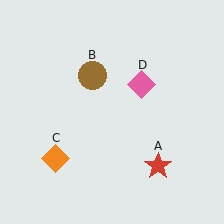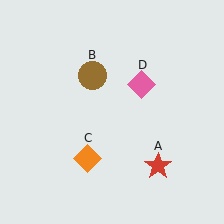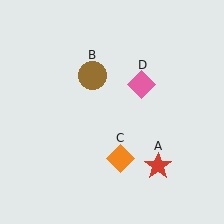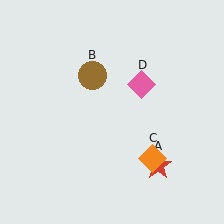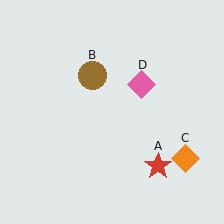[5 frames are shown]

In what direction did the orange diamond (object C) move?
The orange diamond (object C) moved right.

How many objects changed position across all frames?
1 object changed position: orange diamond (object C).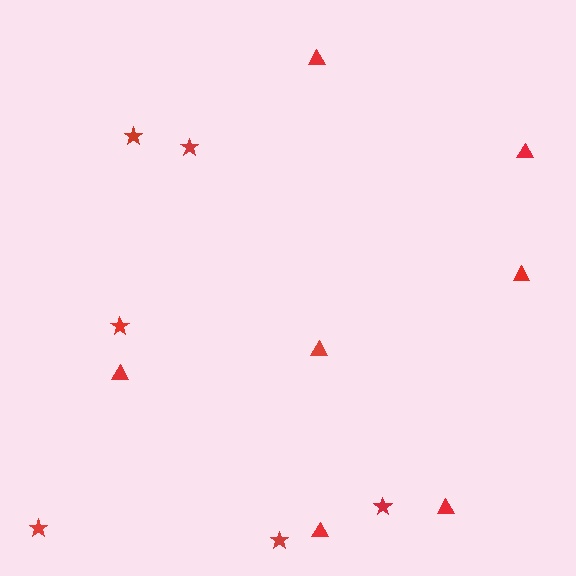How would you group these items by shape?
There are 2 groups: one group of stars (6) and one group of triangles (7).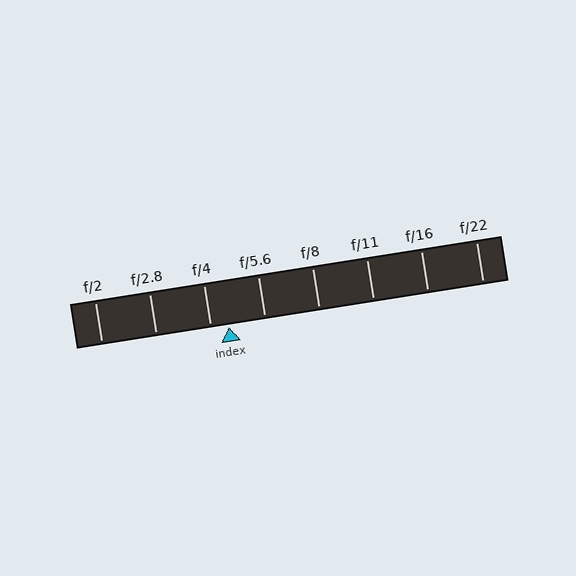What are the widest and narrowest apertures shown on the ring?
The widest aperture shown is f/2 and the narrowest is f/22.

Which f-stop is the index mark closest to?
The index mark is closest to f/4.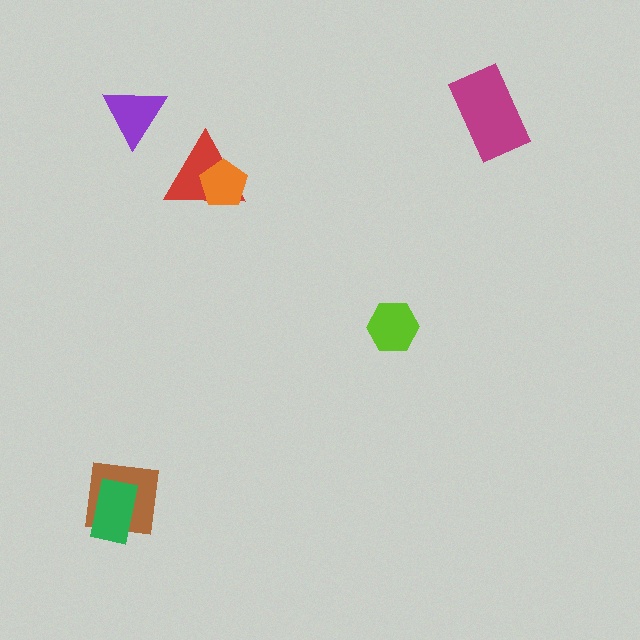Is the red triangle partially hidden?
Yes, it is partially covered by another shape.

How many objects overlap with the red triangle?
1 object overlaps with the red triangle.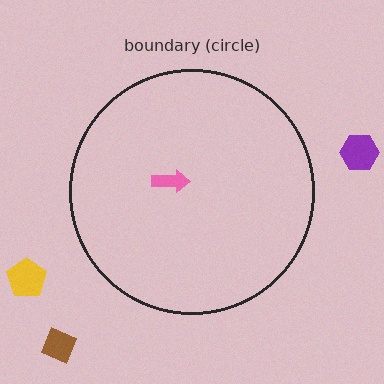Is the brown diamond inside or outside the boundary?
Outside.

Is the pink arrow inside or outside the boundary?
Inside.